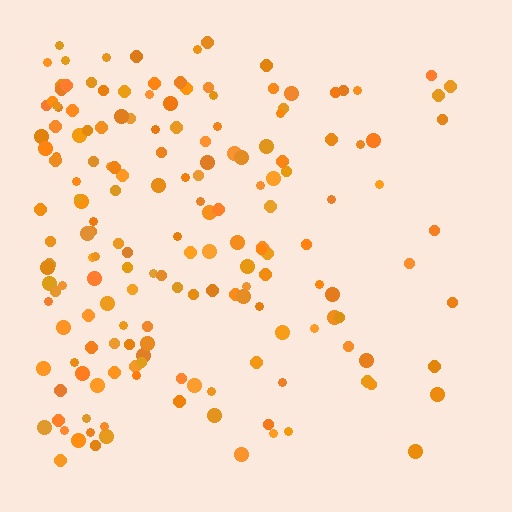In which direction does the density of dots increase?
From right to left, with the left side densest.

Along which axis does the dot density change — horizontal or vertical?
Horizontal.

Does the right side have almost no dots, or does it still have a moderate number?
Still a moderate number, just noticeably fewer than the left.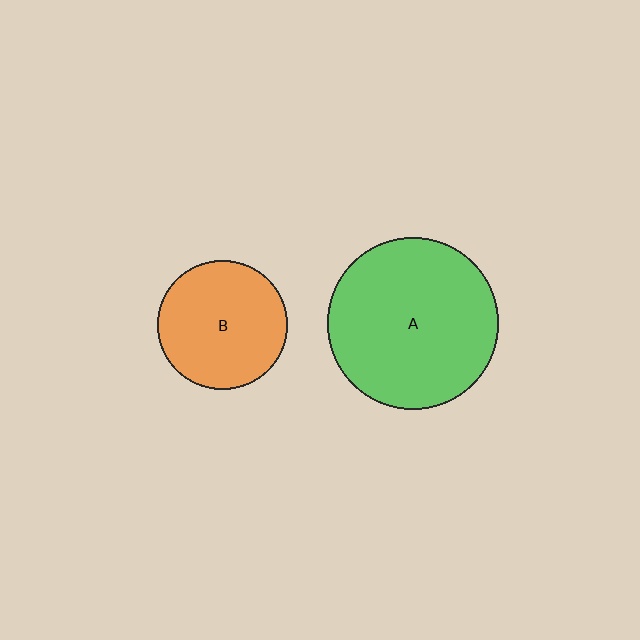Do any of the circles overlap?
No, none of the circles overlap.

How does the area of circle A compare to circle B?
Approximately 1.8 times.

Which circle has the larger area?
Circle A (green).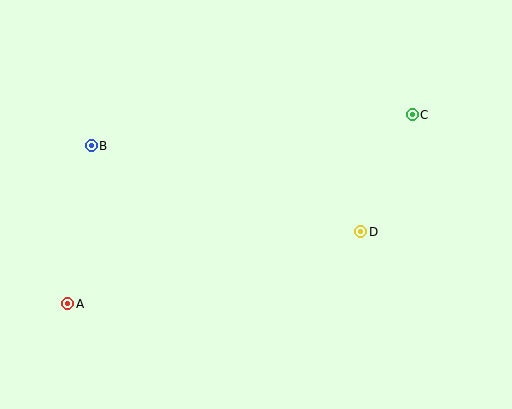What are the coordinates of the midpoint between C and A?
The midpoint between C and A is at (240, 209).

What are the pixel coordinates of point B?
Point B is at (91, 146).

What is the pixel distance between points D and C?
The distance between D and C is 128 pixels.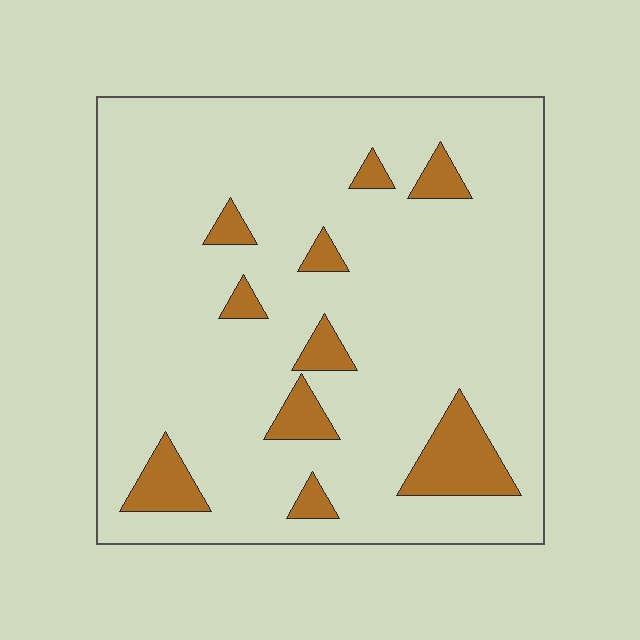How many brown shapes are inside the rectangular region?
10.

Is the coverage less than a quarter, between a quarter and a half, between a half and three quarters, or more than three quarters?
Less than a quarter.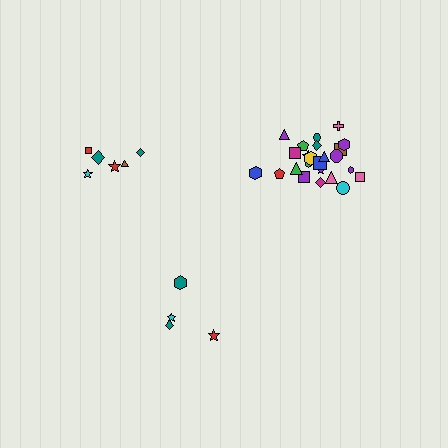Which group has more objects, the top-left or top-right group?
The top-right group.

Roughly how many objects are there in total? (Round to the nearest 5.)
Roughly 35 objects in total.